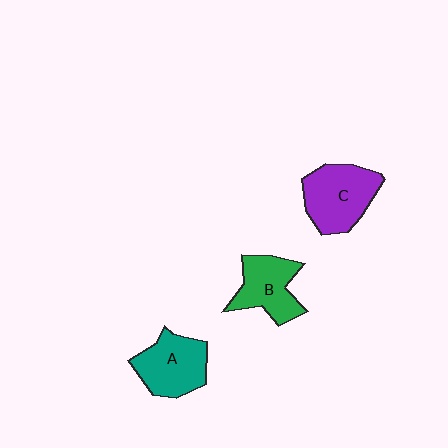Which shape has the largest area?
Shape C (purple).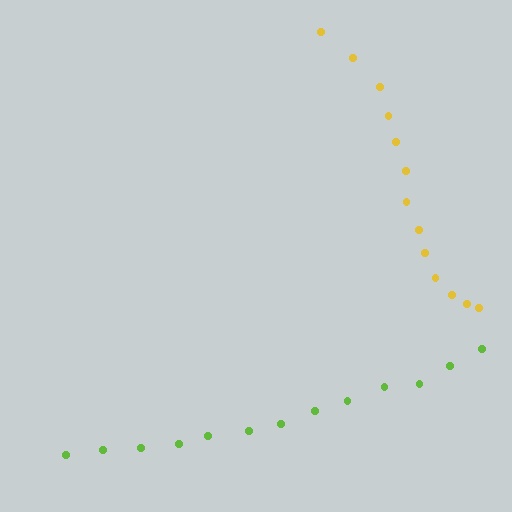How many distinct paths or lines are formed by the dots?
There are 2 distinct paths.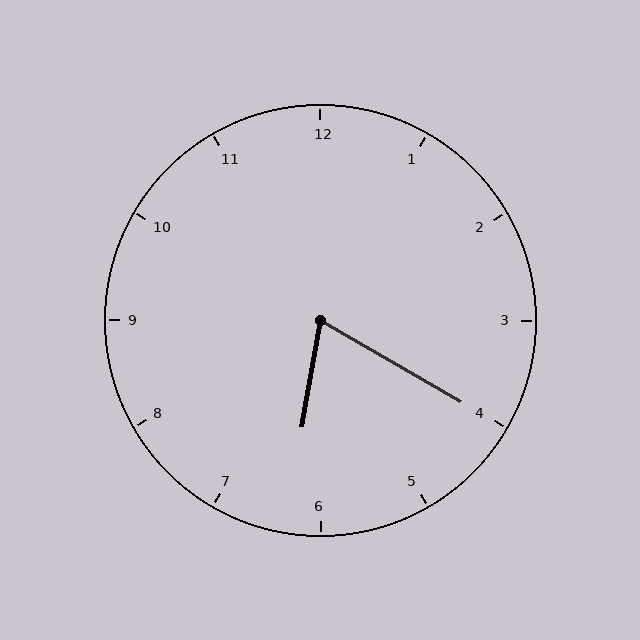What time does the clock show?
6:20.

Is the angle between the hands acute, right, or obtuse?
It is acute.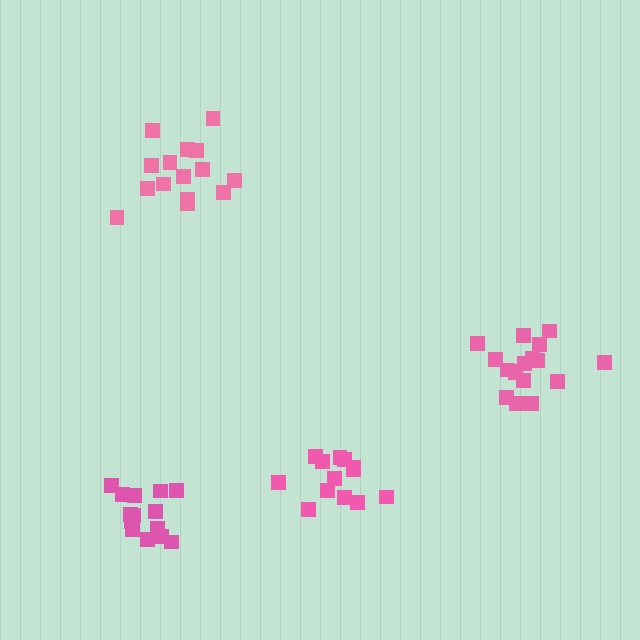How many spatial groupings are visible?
There are 4 spatial groupings.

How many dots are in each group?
Group 1: 15 dots, Group 2: 14 dots, Group 3: 13 dots, Group 4: 17 dots (59 total).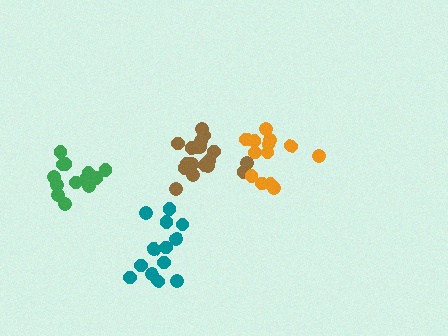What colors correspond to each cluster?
The clusters are colored: brown, green, teal, orange.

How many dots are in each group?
Group 1: 19 dots, Group 2: 14 dots, Group 3: 14 dots, Group 4: 14 dots (61 total).